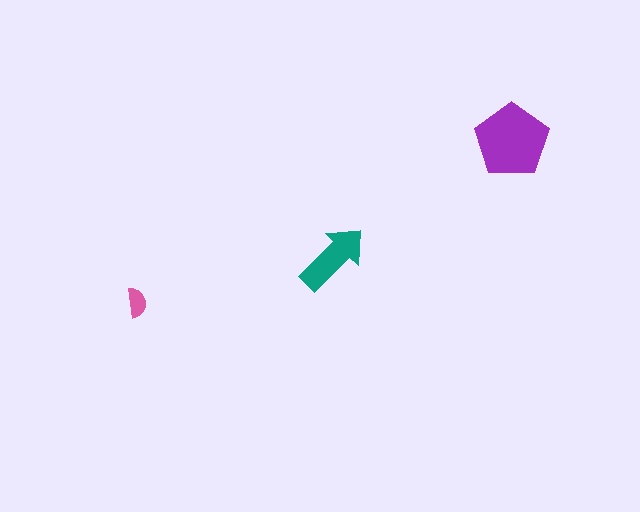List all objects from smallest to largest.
The pink semicircle, the teal arrow, the purple pentagon.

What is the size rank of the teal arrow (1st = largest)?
2nd.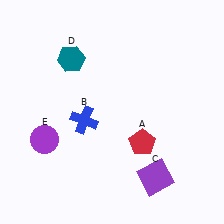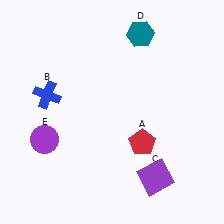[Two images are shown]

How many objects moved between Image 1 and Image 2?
2 objects moved between the two images.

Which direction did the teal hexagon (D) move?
The teal hexagon (D) moved right.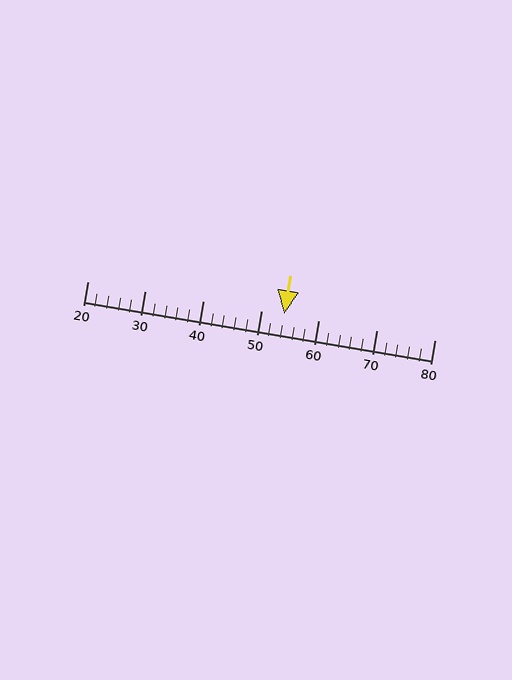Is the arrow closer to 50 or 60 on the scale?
The arrow is closer to 50.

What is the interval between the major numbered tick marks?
The major tick marks are spaced 10 units apart.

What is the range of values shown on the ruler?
The ruler shows values from 20 to 80.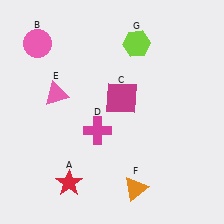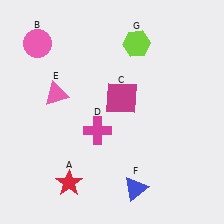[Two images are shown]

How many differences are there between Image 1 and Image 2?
There is 1 difference between the two images.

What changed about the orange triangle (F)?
In Image 1, F is orange. In Image 2, it changed to blue.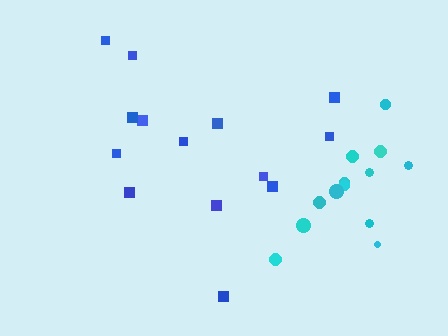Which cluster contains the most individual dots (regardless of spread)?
Blue (14).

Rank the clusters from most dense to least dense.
cyan, blue.